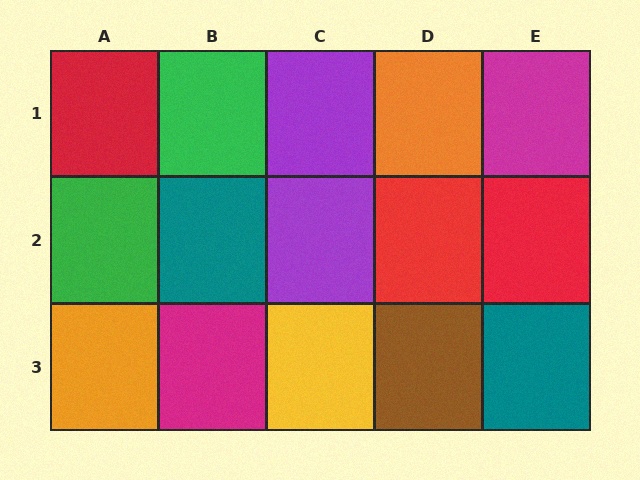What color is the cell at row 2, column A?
Green.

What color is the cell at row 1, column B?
Green.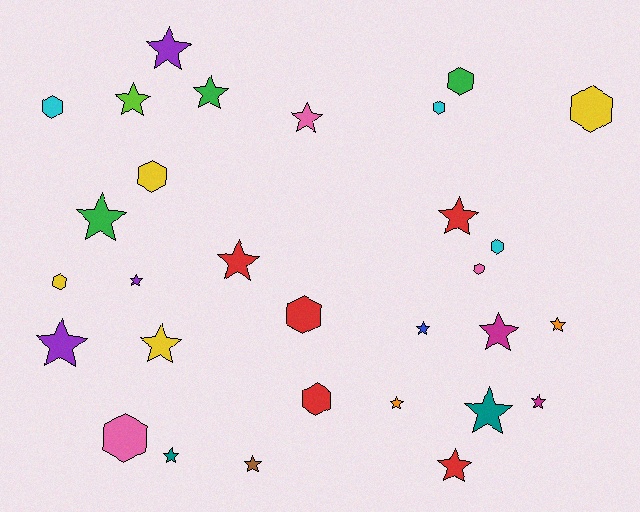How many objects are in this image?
There are 30 objects.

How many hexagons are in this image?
There are 11 hexagons.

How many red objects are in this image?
There are 5 red objects.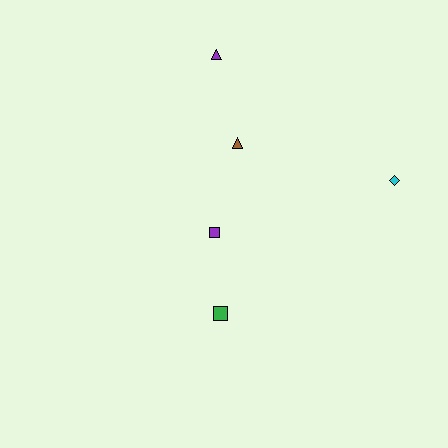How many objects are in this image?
There are 5 objects.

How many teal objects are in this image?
There are no teal objects.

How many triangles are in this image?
There are 2 triangles.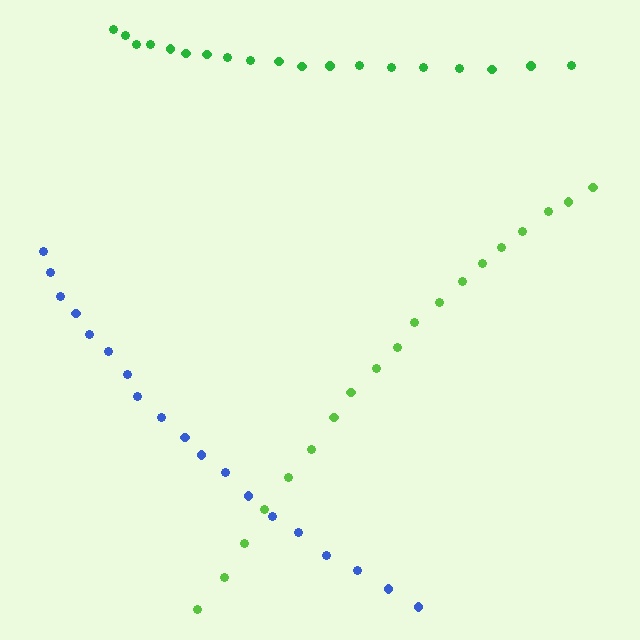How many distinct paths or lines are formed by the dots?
There are 3 distinct paths.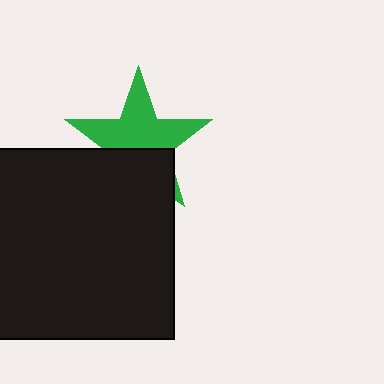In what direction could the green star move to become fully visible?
The green star could move up. That would shift it out from behind the black square entirely.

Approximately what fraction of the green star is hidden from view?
Roughly 40% of the green star is hidden behind the black square.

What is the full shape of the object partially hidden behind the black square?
The partially hidden object is a green star.